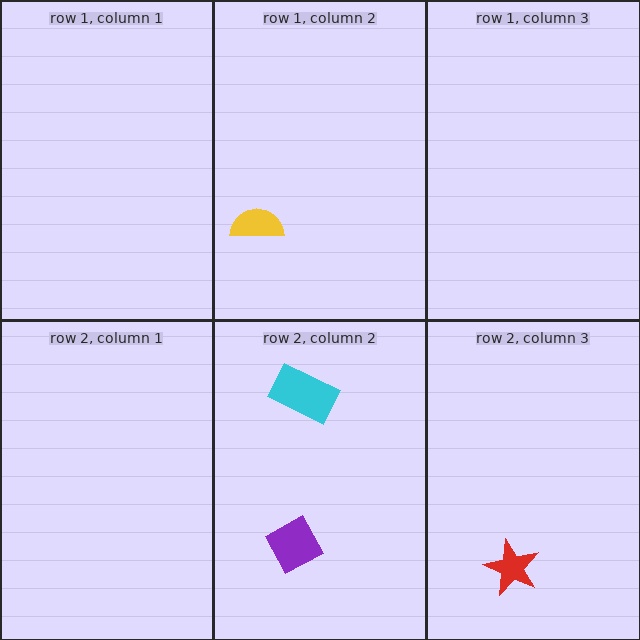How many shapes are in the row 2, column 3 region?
1.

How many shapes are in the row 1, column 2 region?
1.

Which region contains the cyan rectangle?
The row 2, column 2 region.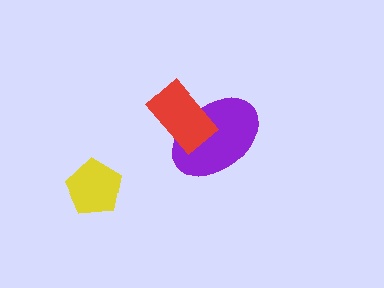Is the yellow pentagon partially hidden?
No, no other shape covers it.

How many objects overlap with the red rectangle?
1 object overlaps with the red rectangle.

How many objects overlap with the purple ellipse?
1 object overlaps with the purple ellipse.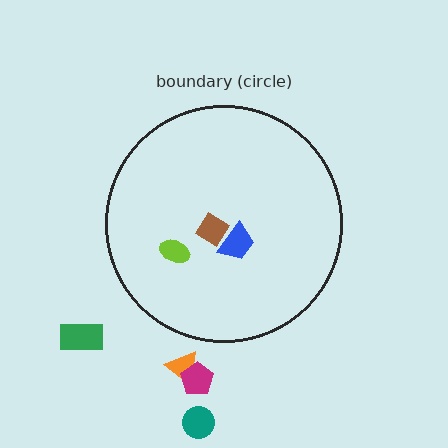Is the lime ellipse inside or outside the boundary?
Inside.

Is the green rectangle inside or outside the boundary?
Outside.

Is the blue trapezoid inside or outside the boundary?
Inside.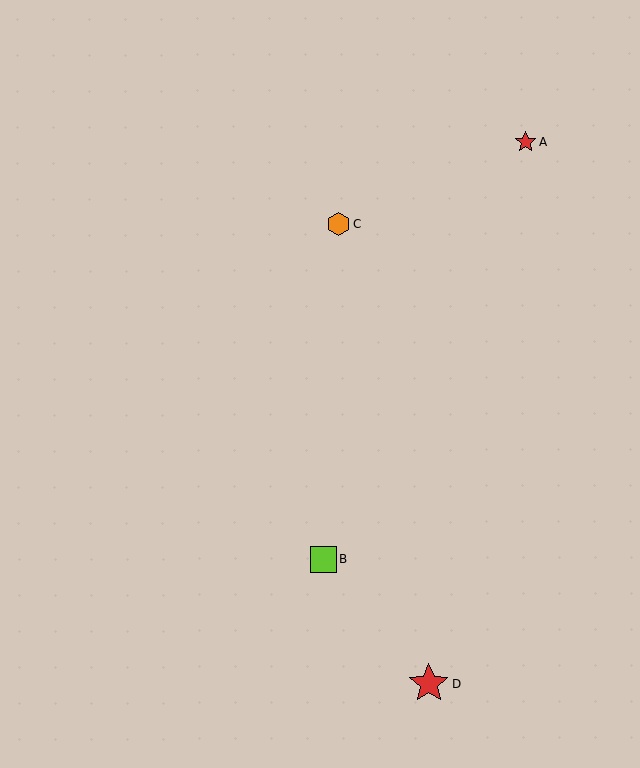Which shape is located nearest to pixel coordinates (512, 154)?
The red star (labeled A) at (526, 142) is nearest to that location.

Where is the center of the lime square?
The center of the lime square is at (323, 559).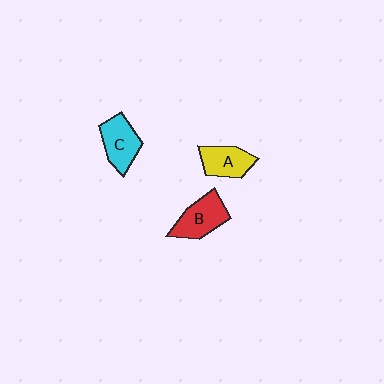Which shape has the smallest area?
Shape A (yellow).